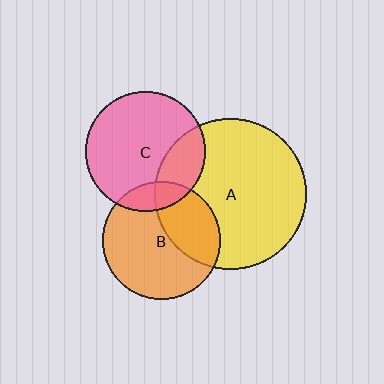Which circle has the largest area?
Circle A (yellow).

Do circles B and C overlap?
Yes.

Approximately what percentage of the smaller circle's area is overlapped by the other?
Approximately 15%.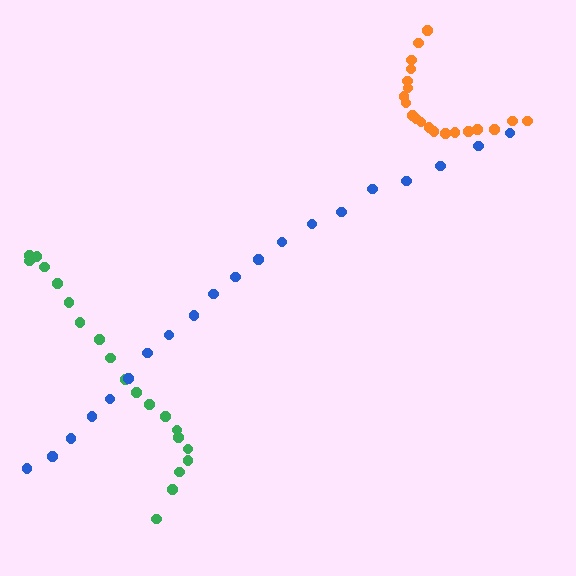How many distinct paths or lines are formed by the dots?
There are 3 distinct paths.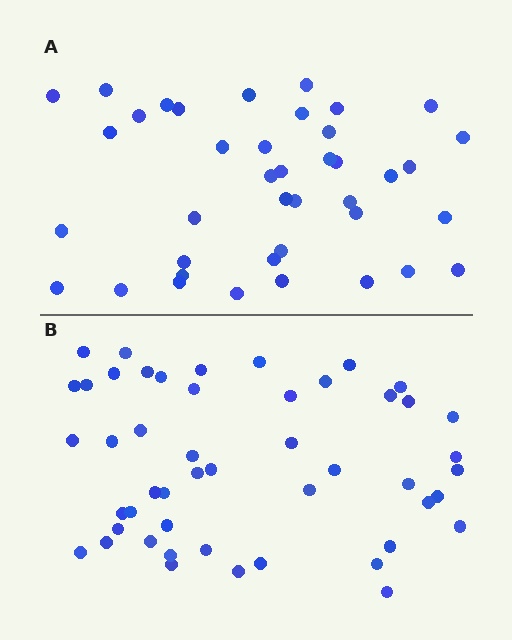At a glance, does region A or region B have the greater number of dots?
Region B (the bottom region) has more dots.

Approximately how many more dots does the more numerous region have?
Region B has roughly 8 or so more dots than region A.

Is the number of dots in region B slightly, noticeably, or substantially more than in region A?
Region B has only slightly more — the two regions are fairly close. The ratio is roughly 1.2 to 1.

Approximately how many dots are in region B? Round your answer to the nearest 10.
About 50 dots. (The exact count is 49, which rounds to 50.)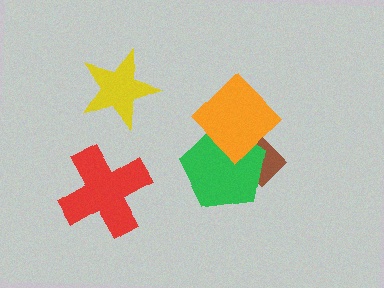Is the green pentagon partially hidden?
Yes, it is partially covered by another shape.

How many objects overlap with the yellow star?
0 objects overlap with the yellow star.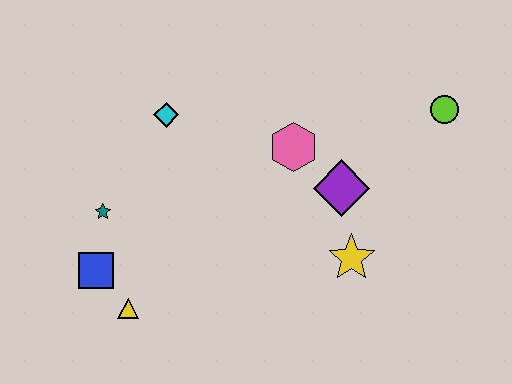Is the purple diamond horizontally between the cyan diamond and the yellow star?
Yes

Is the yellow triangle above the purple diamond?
No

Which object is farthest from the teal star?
The lime circle is farthest from the teal star.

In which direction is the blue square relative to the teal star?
The blue square is below the teal star.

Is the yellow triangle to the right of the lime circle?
No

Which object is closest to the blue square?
The yellow triangle is closest to the blue square.